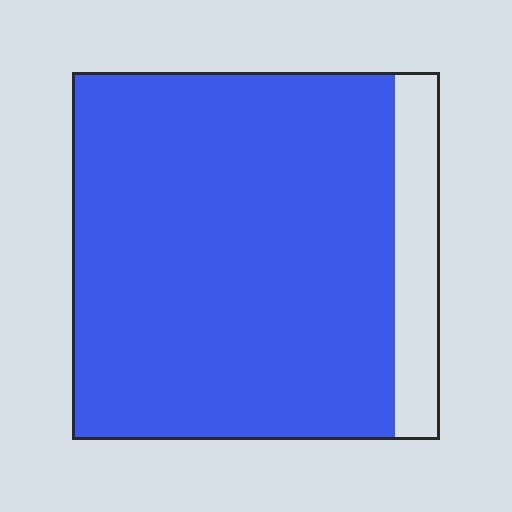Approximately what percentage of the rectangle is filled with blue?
Approximately 90%.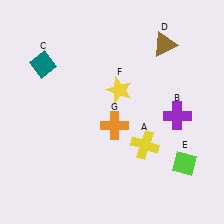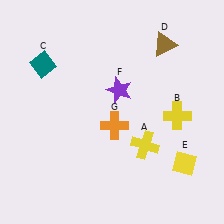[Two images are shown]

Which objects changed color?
B changed from purple to yellow. E changed from lime to yellow. F changed from yellow to purple.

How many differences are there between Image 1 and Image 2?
There are 3 differences between the two images.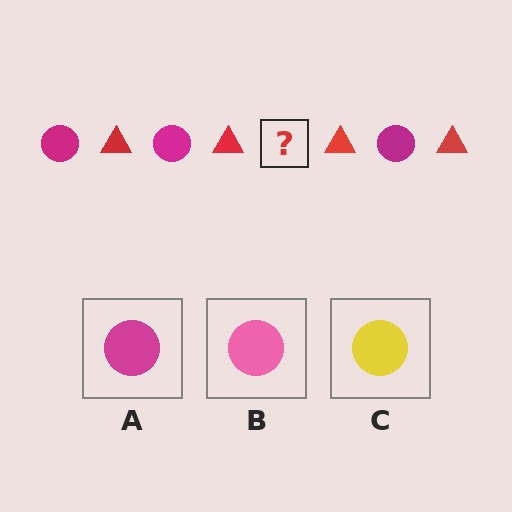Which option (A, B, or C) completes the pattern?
A.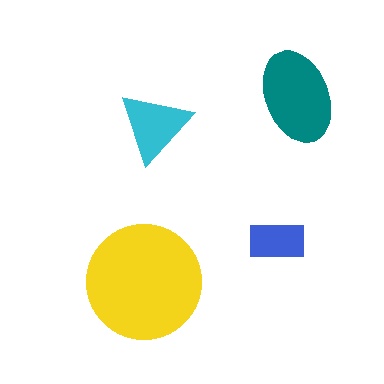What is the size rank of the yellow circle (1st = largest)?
1st.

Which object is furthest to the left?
The yellow circle is leftmost.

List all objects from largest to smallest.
The yellow circle, the teal ellipse, the cyan triangle, the blue rectangle.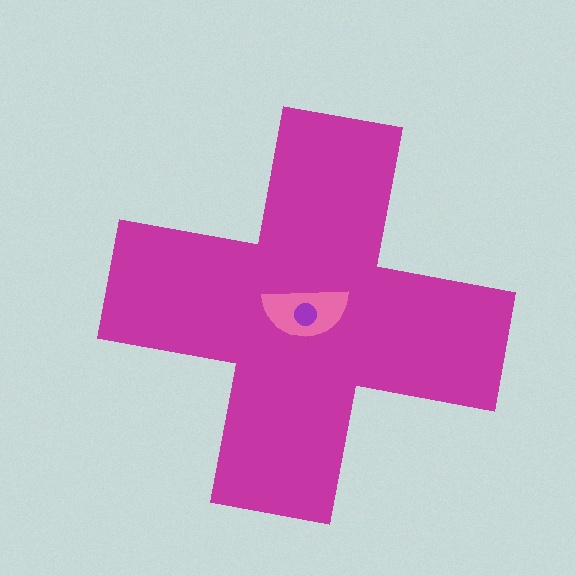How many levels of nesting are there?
3.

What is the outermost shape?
The magenta cross.